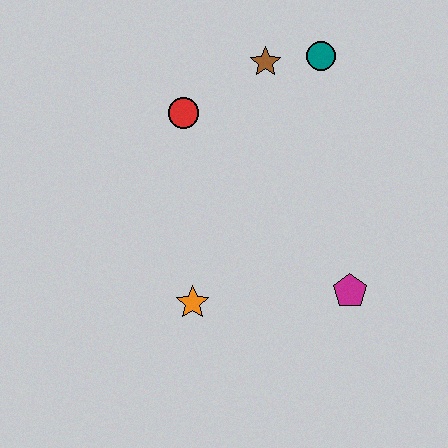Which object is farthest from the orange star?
The teal circle is farthest from the orange star.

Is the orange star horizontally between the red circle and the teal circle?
Yes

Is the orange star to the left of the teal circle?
Yes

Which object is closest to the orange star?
The magenta pentagon is closest to the orange star.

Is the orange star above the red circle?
No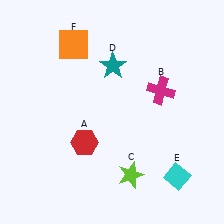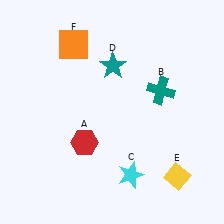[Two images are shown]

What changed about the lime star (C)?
In Image 1, C is lime. In Image 2, it changed to cyan.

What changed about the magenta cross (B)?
In Image 1, B is magenta. In Image 2, it changed to teal.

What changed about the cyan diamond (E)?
In Image 1, E is cyan. In Image 2, it changed to yellow.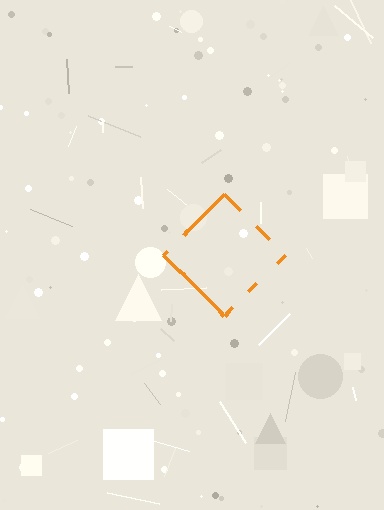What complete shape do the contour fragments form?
The contour fragments form a diamond.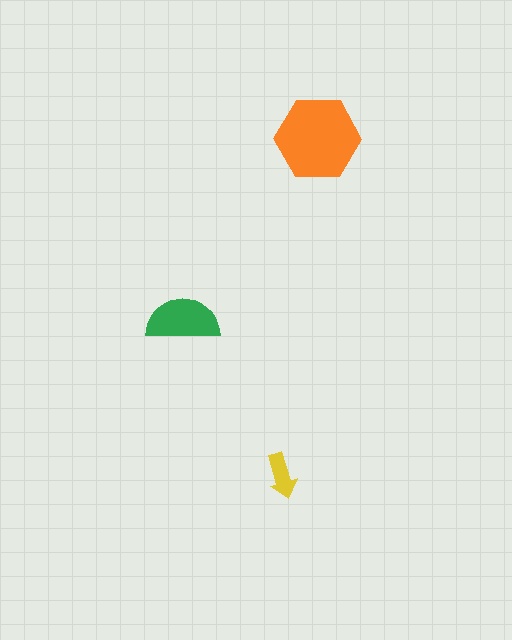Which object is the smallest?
The yellow arrow.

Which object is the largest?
The orange hexagon.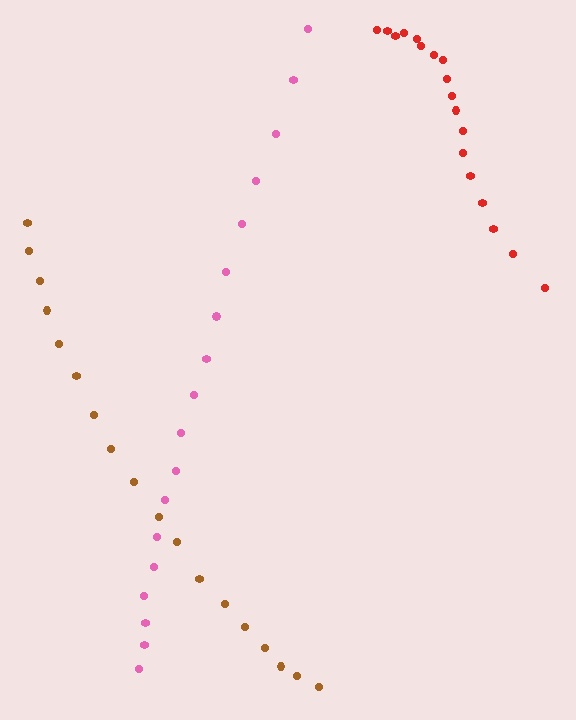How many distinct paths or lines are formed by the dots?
There are 3 distinct paths.